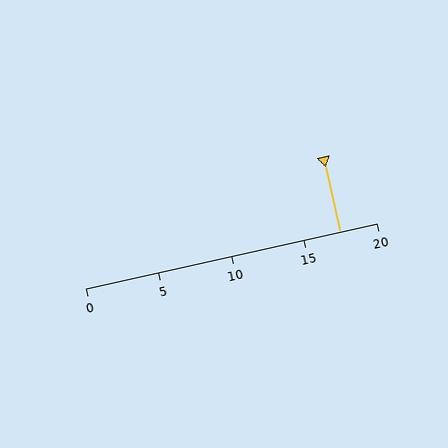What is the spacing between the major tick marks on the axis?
The major ticks are spaced 5 apart.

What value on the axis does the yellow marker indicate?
The marker indicates approximately 17.5.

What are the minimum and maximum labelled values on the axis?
The axis runs from 0 to 20.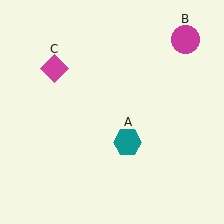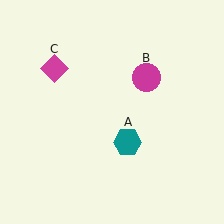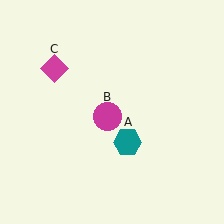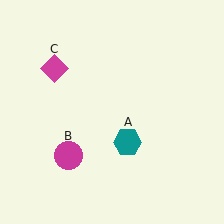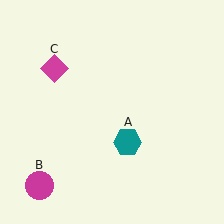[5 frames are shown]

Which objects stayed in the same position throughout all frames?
Teal hexagon (object A) and magenta diamond (object C) remained stationary.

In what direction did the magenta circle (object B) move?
The magenta circle (object B) moved down and to the left.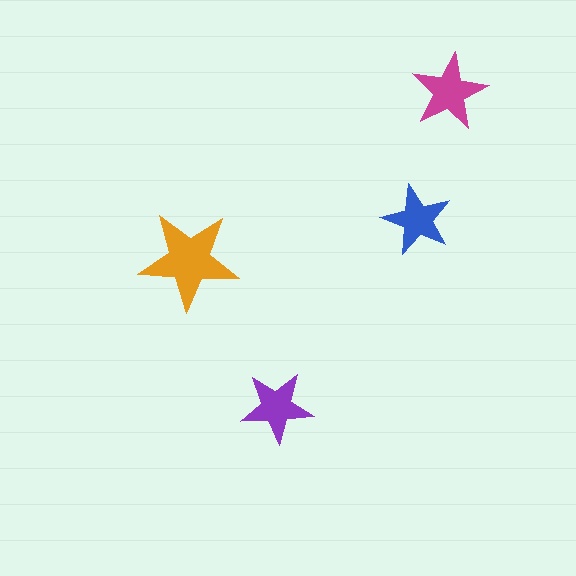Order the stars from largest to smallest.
the orange one, the magenta one, the purple one, the blue one.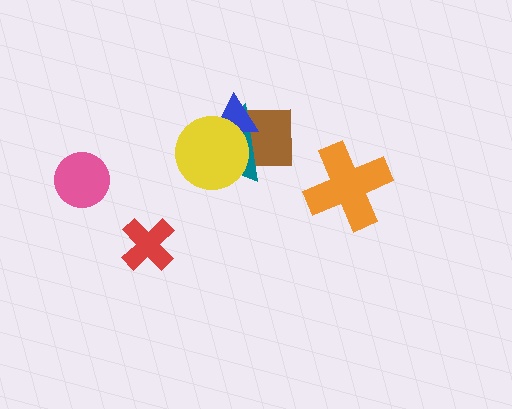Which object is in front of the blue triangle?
The yellow circle is in front of the blue triangle.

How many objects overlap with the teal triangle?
3 objects overlap with the teal triangle.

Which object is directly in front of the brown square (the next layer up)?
The teal triangle is directly in front of the brown square.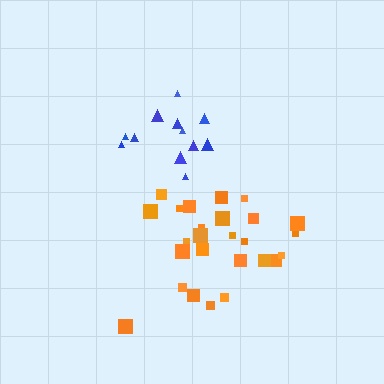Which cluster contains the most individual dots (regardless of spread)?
Orange (26).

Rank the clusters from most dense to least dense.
blue, orange.